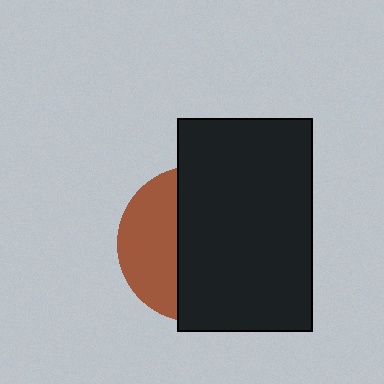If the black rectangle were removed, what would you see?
You would see the complete brown circle.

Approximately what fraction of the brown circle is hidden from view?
Roughly 64% of the brown circle is hidden behind the black rectangle.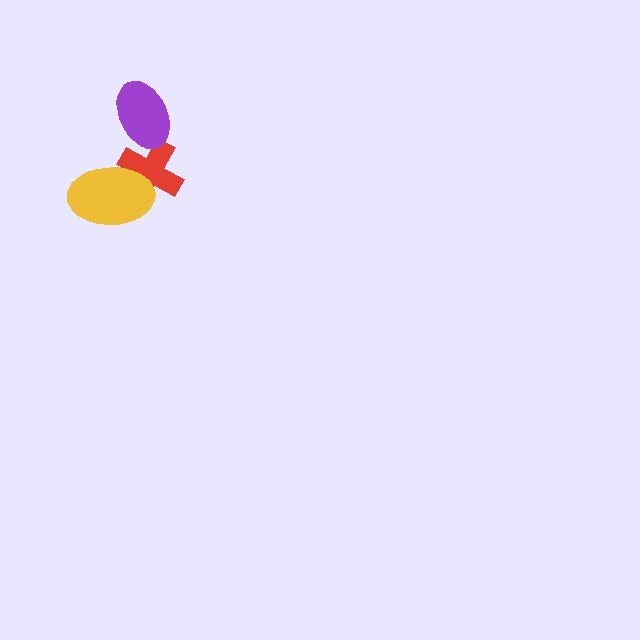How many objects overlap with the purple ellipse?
1 object overlaps with the purple ellipse.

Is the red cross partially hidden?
Yes, it is partially covered by another shape.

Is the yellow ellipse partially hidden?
No, no other shape covers it.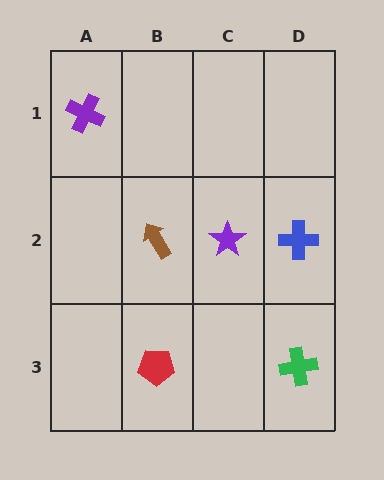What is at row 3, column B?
A red pentagon.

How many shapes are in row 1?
1 shape.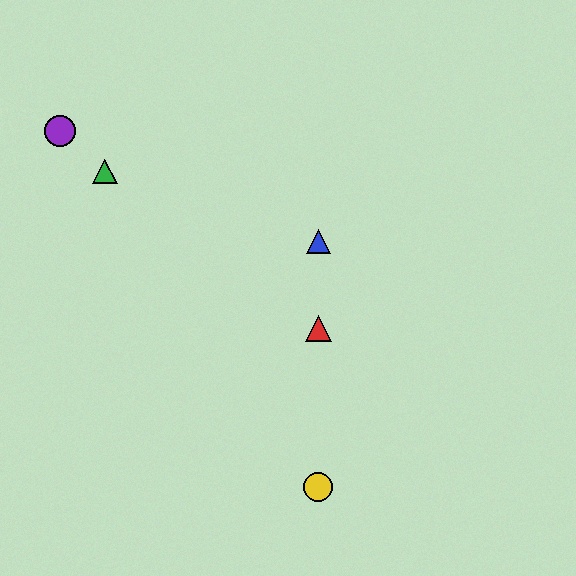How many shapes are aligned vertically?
3 shapes (the red triangle, the blue triangle, the yellow circle) are aligned vertically.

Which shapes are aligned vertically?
The red triangle, the blue triangle, the yellow circle are aligned vertically.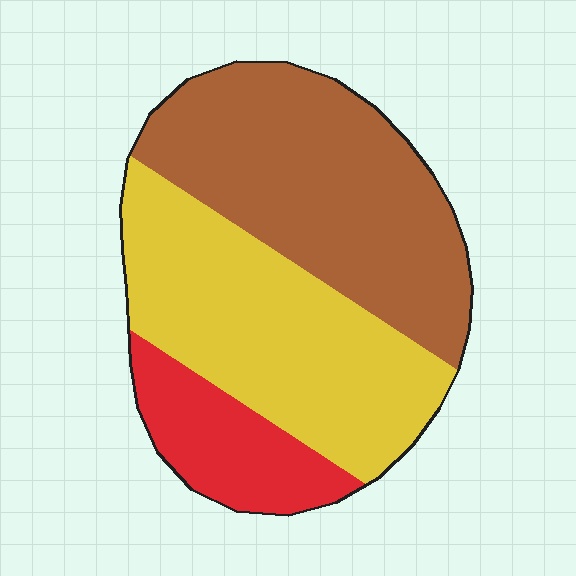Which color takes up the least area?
Red, at roughly 15%.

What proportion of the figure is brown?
Brown takes up about two fifths (2/5) of the figure.